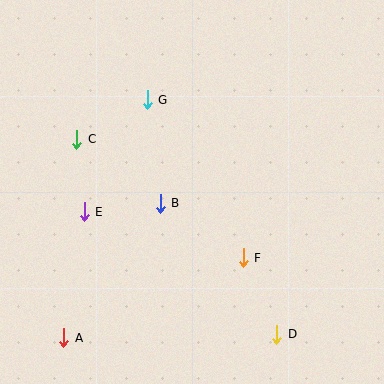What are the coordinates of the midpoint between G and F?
The midpoint between G and F is at (195, 179).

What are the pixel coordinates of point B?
Point B is at (160, 203).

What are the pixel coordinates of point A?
Point A is at (64, 338).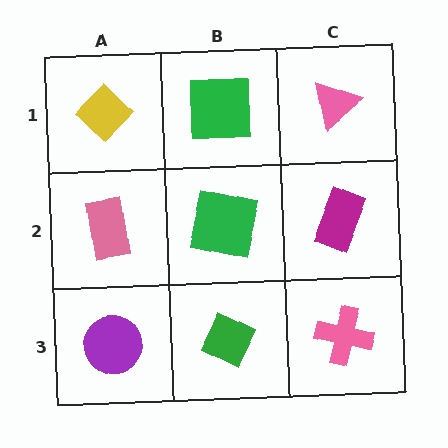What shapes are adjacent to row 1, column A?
A pink rectangle (row 2, column A), a green square (row 1, column B).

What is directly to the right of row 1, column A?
A green square.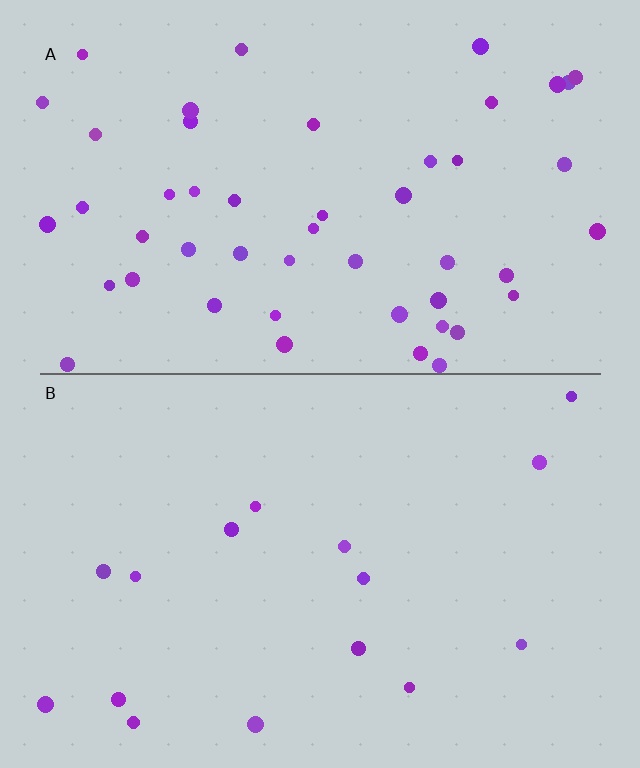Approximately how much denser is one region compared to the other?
Approximately 3.1× — region A over region B.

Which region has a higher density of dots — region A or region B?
A (the top).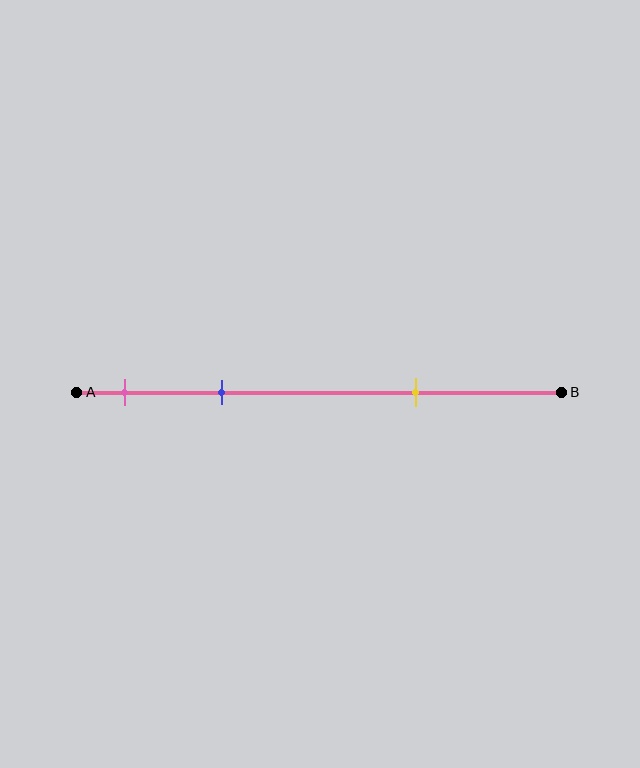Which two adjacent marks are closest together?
The pink and blue marks are the closest adjacent pair.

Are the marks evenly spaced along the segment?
No, the marks are not evenly spaced.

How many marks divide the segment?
There are 3 marks dividing the segment.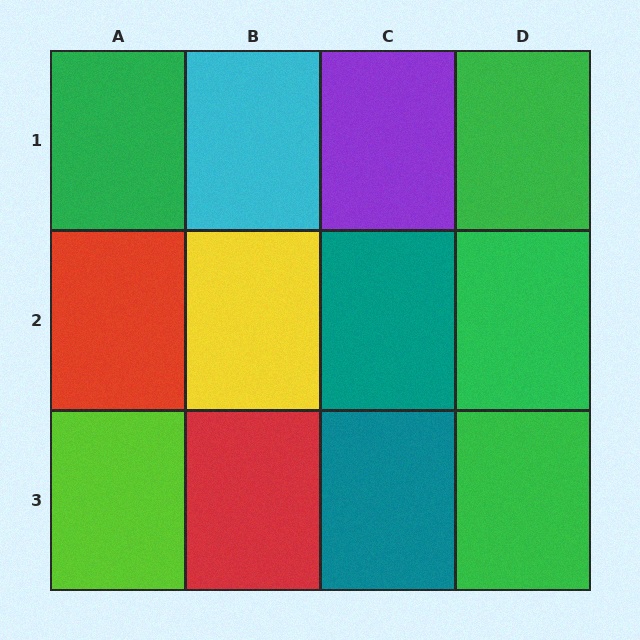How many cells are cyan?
1 cell is cyan.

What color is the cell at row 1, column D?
Green.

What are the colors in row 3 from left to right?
Lime, red, teal, green.